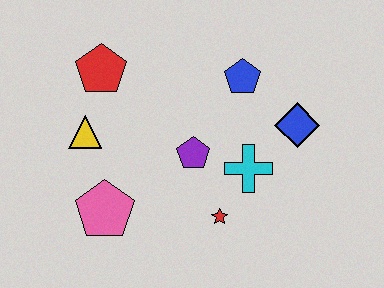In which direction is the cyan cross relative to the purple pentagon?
The cyan cross is to the right of the purple pentagon.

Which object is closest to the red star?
The cyan cross is closest to the red star.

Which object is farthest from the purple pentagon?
The red pentagon is farthest from the purple pentagon.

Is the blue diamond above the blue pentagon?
No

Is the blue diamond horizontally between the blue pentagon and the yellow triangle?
No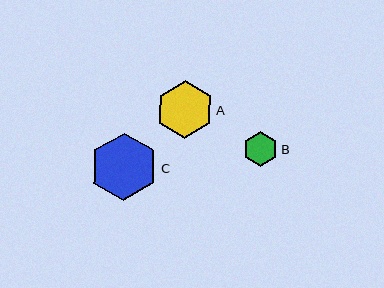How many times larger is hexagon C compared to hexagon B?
Hexagon C is approximately 2.0 times the size of hexagon B.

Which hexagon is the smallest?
Hexagon B is the smallest with a size of approximately 35 pixels.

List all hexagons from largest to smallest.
From largest to smallest: C, A, B.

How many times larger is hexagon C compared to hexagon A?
Hexagon C is approximately 1.2 times the size of hexagon A.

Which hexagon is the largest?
Hexagon C is the largest with a size of approximately 68 pixels.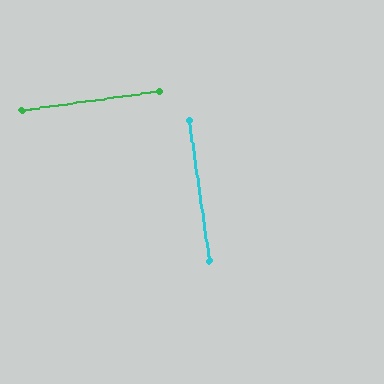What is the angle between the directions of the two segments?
Approximately 90 degrees.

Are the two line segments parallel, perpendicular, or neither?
Perpendicular — they meet at approximately 90°.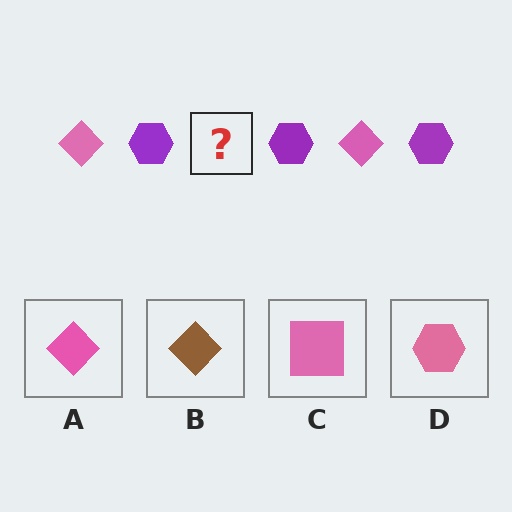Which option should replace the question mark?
Option A.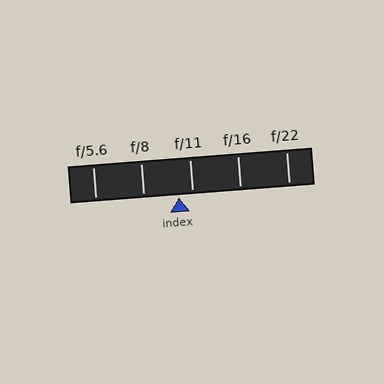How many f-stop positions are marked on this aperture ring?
There are 5 f-stop positions marked.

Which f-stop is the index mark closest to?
The index mark is closest to f/11.